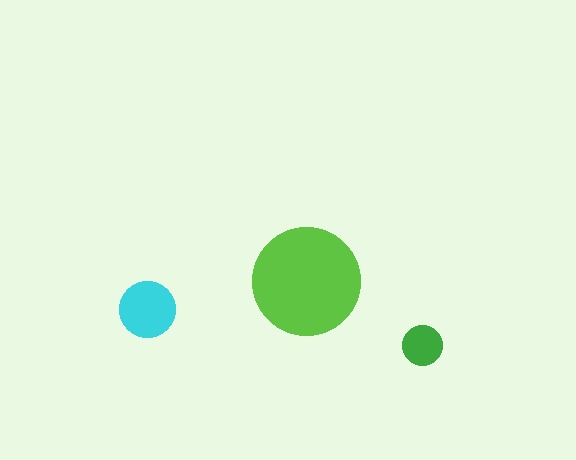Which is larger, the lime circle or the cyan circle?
The lime one.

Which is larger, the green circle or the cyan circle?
The cyan one.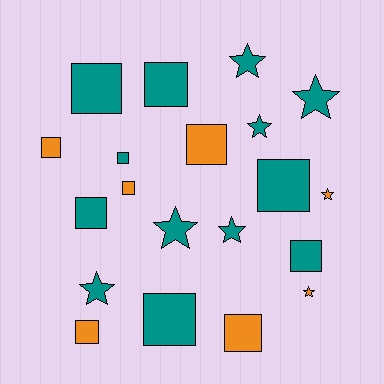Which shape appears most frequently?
Square, with 12 objects.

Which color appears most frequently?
Teal, with 13 objects.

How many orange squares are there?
There are 5 orange squares.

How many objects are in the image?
There are 20 objects.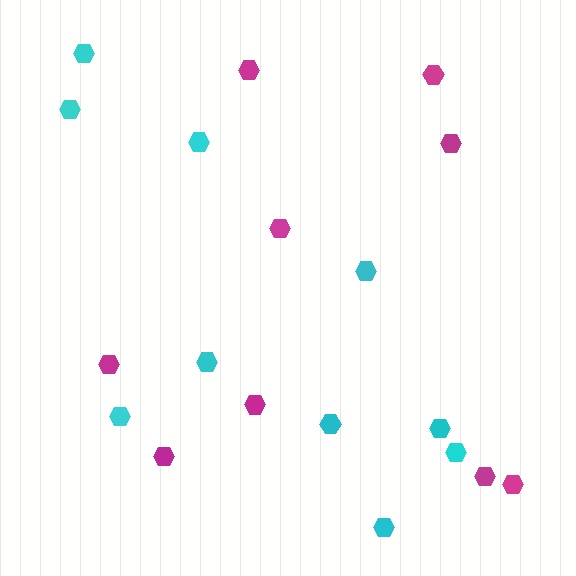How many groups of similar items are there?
There are 2 groups: one group of cyan hexagons (10) and one group of magenta hexagons (9).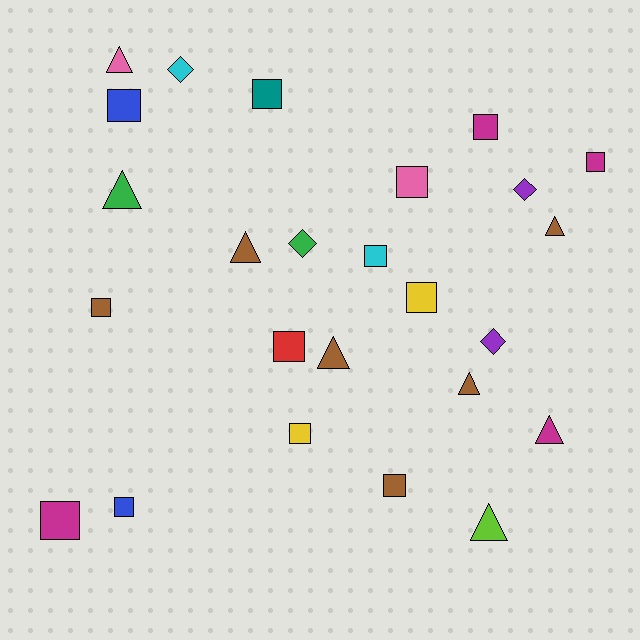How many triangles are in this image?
There are 8 triangles.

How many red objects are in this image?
There is 1 red object.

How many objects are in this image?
There are 25 objects.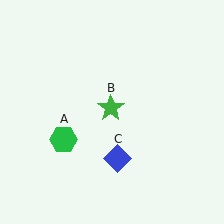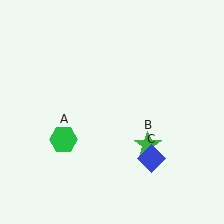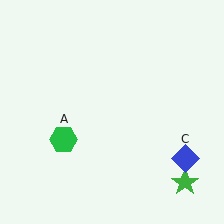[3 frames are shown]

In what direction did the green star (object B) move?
The green star (object B) moved down and to the right.